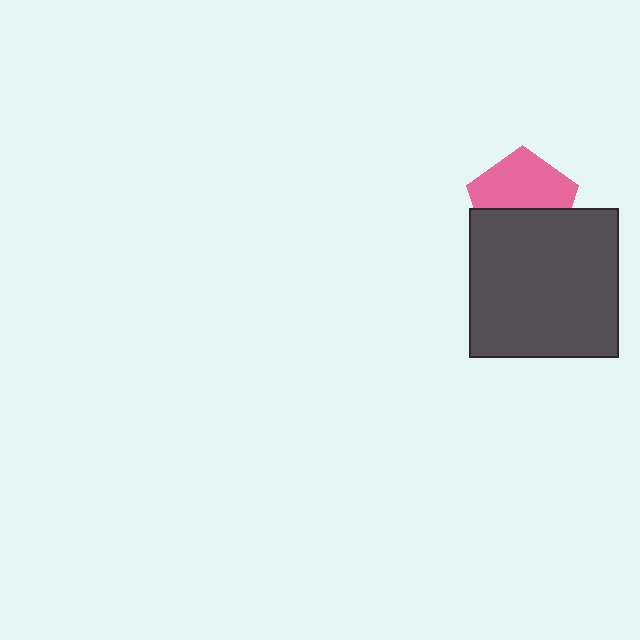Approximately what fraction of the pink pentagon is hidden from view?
Roughly 45% of the pink pentagon is hidden behind the dark gray square.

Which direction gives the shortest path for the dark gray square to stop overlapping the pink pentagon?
Moving down gives the shortest separation.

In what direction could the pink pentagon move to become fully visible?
The pink pentagon could move up. That would shift it out from behind the dark gray square entirely.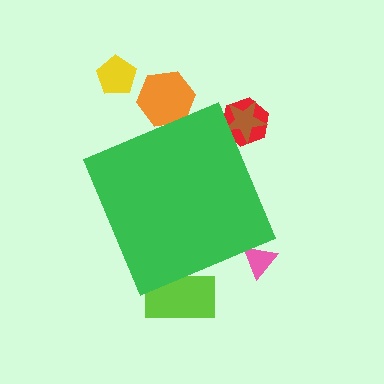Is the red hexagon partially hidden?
Yes, the red hexagon is partially hidden behind the green diamond.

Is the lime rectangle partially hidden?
Yes, the lime rectangle is partially hidden behind the green diamond.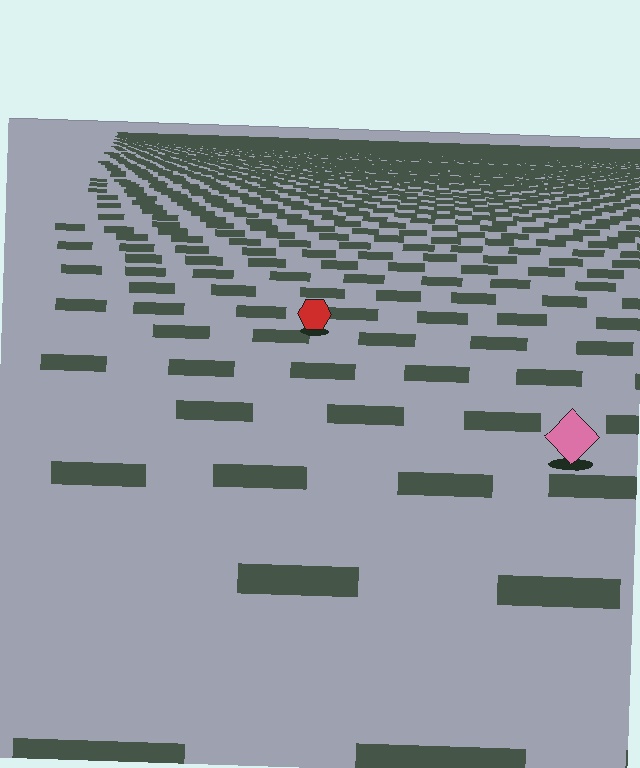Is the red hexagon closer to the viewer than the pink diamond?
No. The pink diamond is closer — you can tell from the texture gradient: the ground texture is coarser near it.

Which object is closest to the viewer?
The pink diamond is closest. The texture marks near it are larger and more spread out.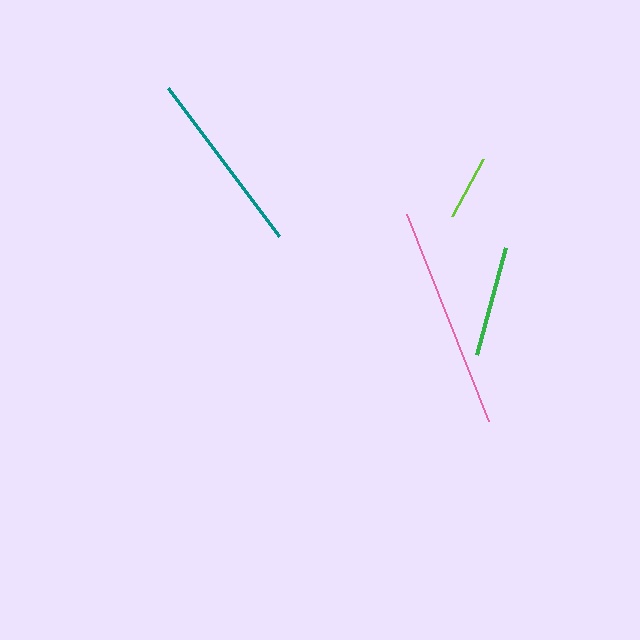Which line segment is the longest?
The pink line is the longest at approximately 223 pixels.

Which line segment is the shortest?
The lime line is the shortest at approximately 64 pixels.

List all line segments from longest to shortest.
From longest to shortest: pink, teal, green, lime.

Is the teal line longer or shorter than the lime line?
The teal line is longer than the lime line.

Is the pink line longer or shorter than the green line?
The pink line is longer than the green line.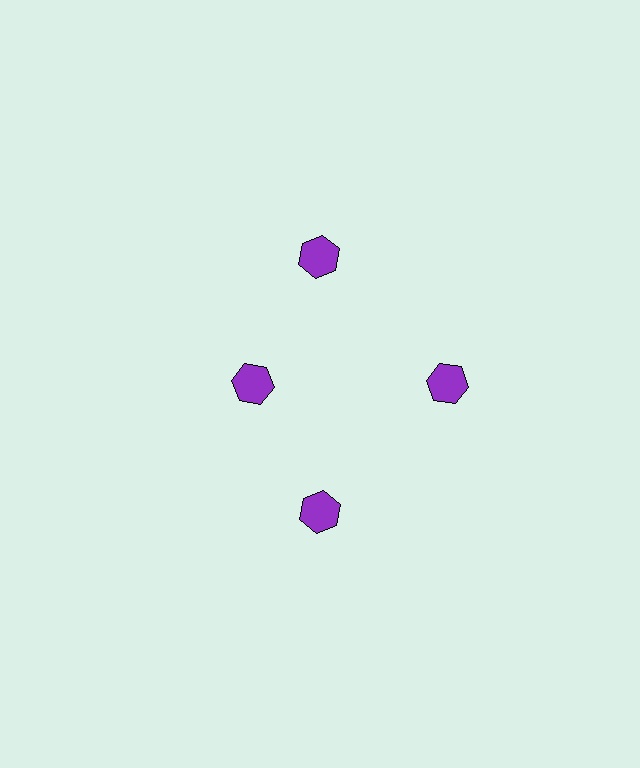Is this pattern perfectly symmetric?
No. The 4 purple hexagons are arranged in a ring, but one element near the 9 o'clock position is pulled inward toward the center, breaking the 4-fold rotational symmetry.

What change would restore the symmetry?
The symmetry would be restored by moving it outward, back onto the ring so that all 4 hexagons sit at equal angles and equal distance from the center.